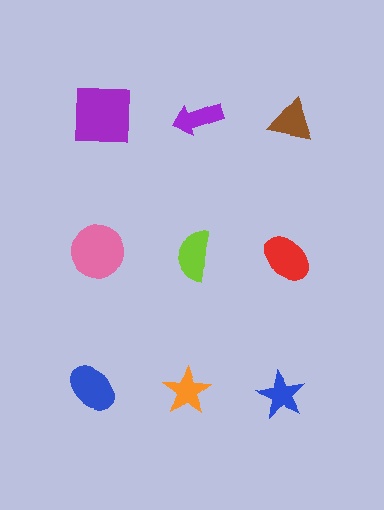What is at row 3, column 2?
An orange star.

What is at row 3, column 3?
A blue star.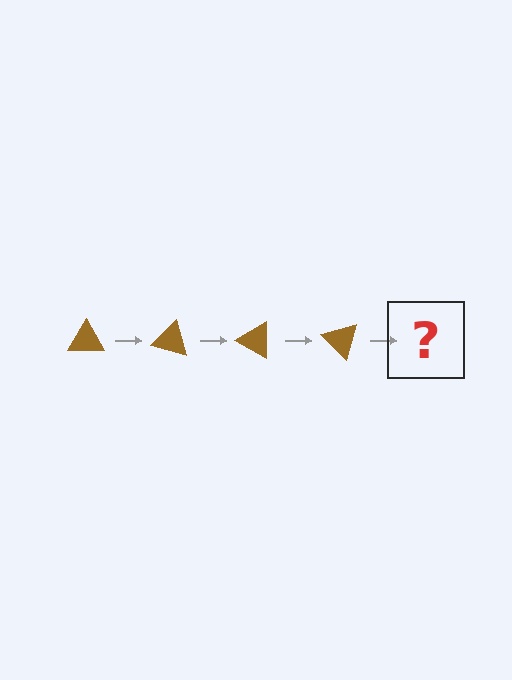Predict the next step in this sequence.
The next step is a brown triangle rotated 60 degrees.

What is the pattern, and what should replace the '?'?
The pattern is that the triangle rotates 15 degrees each step. The '?' should be a brown triangle rotated 60 degrees.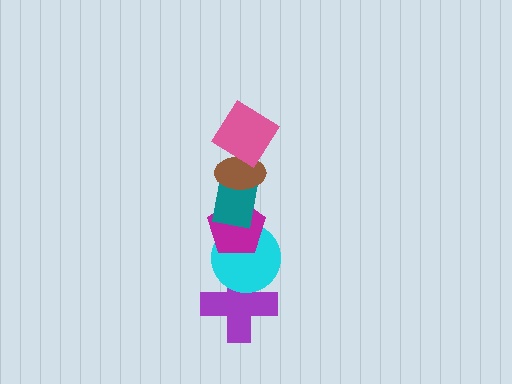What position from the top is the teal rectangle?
The teal rectangle is 3rd from the top.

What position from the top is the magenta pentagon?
The magenta pentagon is 4th from the top.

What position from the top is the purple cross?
The purple cross is 6th from the top.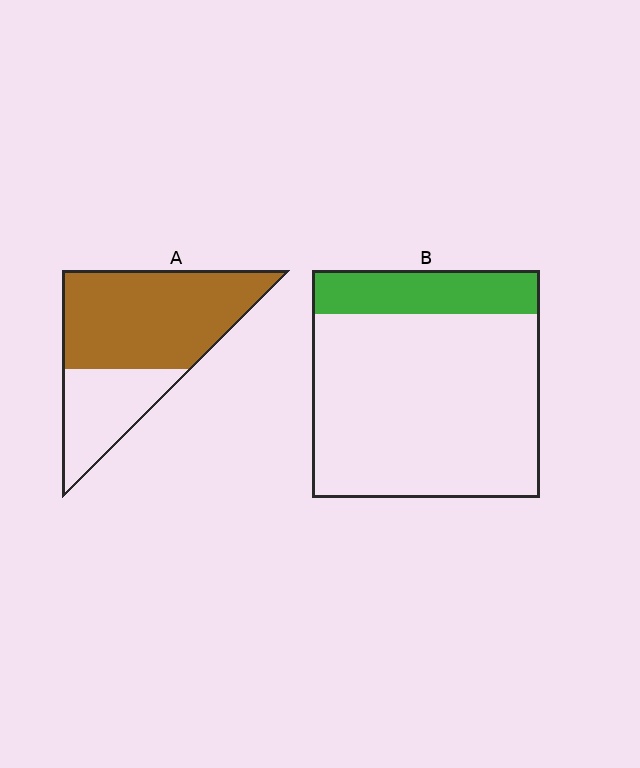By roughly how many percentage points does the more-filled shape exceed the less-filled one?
By roughly 50 percentage points (A over B).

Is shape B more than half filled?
No.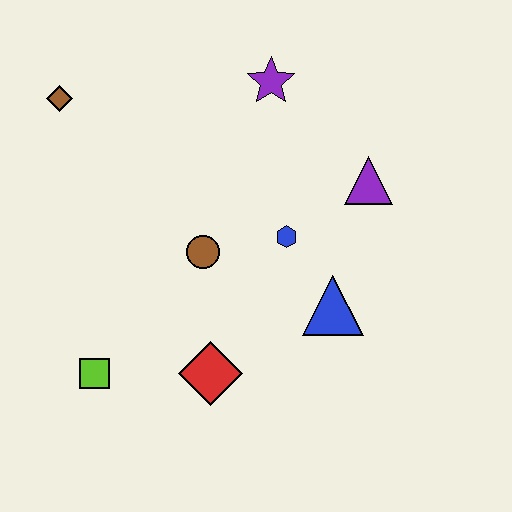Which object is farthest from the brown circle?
The brown diamond is farthest from the brown circle.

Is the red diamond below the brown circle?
Yes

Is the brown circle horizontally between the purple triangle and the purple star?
No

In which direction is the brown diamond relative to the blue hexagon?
The brown diamond is to the left of the blue hexagon.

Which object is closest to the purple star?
The purple triangle is closest to the purple star.